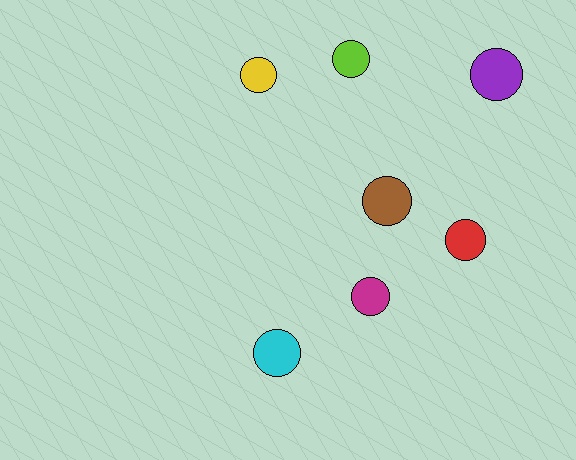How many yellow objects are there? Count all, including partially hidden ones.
There is 1 yellow object.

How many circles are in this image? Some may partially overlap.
There are 7 circles.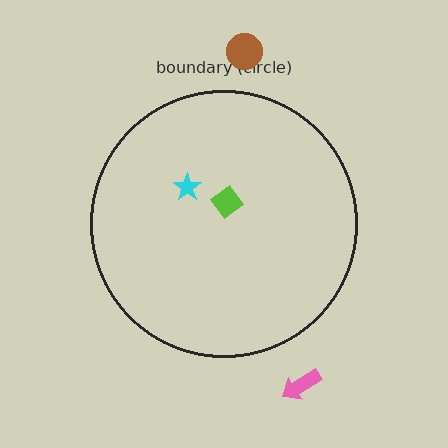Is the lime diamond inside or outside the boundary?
Inside.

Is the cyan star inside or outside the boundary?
Inside.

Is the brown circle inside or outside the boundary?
Outside.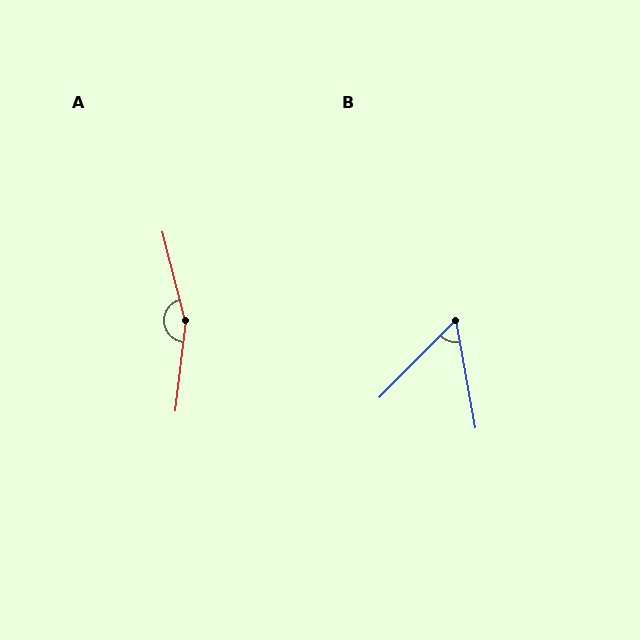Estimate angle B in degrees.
Approximately 55 degrees.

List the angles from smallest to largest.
B (55°), A (159°).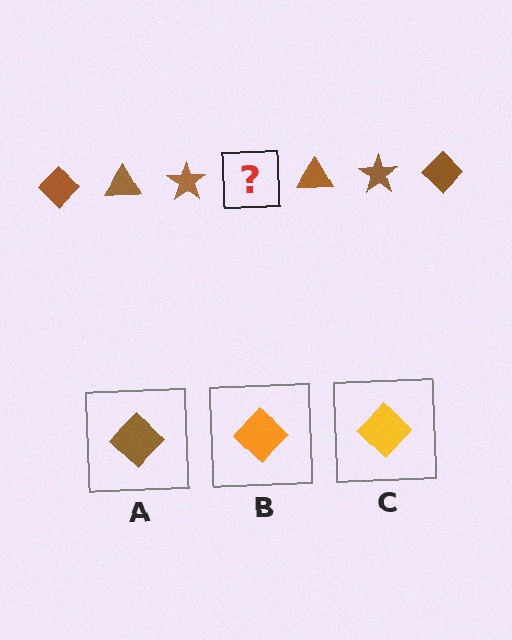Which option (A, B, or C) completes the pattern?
A.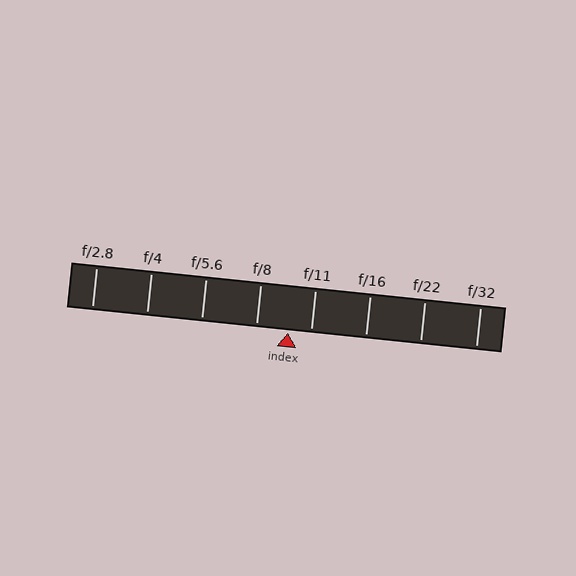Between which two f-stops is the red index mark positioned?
The index mark is between f/8 and f/11.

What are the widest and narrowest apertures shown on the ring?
The widest aperture shown is f/2.8 and the narrowest is f/32.